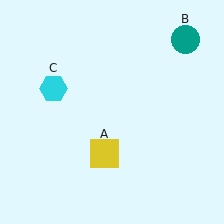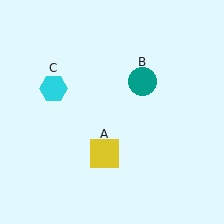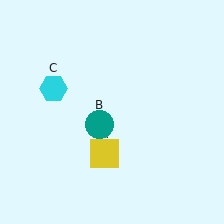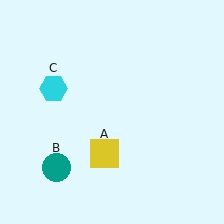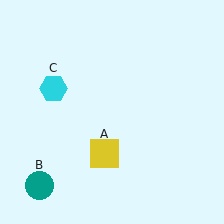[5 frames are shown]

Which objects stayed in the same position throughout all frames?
Yellow square (object A) and cyan hexagon (object C) remained stationary.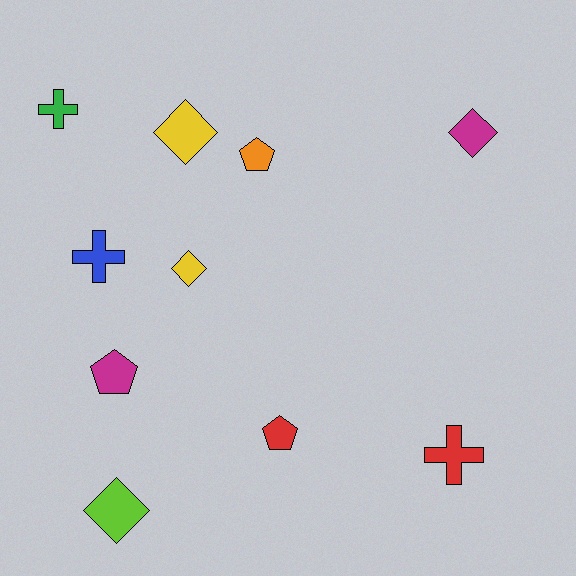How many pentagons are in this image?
There are 3 pentagons.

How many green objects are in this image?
There is 1 green object.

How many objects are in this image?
There are 10 objects.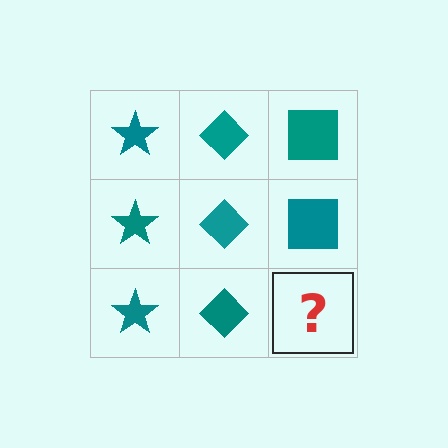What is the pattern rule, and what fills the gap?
The rule is that each column has a consistent shape. The gap should be filled with a teal square.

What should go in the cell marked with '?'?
The missing cell should contain a teal square.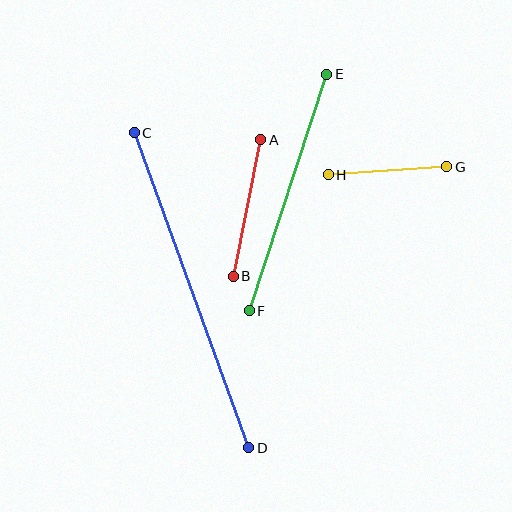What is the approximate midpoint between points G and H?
The midpoint is at approximately (387, 170) pixels.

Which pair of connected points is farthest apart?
Points C and D are farthest apart.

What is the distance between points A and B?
The distance is approximately 139 pixels.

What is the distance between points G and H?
The distance is approximately 119 pixels.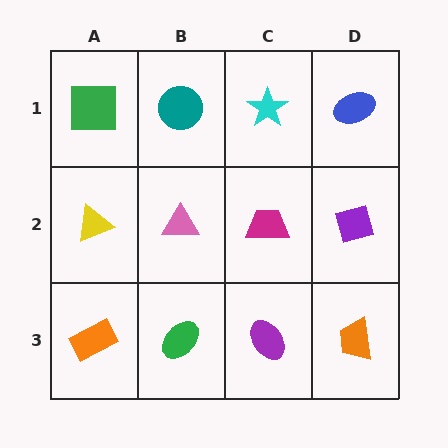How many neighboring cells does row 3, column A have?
2.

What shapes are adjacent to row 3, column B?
A pink triangle (row 2, column B), an orange rectangle (row 3, column A), a purple ellipse (row 3, column C).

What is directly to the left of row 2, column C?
A pink triangle.